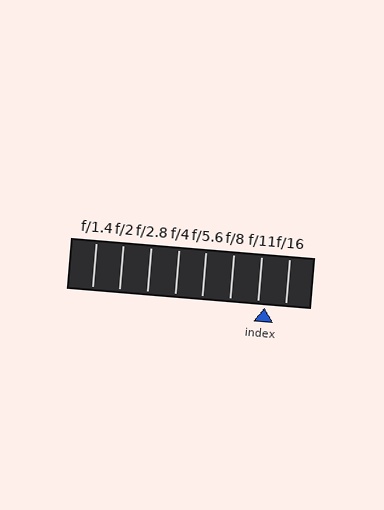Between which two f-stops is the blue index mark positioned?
The index mark is between f/11 and f/16.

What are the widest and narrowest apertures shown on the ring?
The widest aperture shown is f/1.4 and the narrowest is f/16.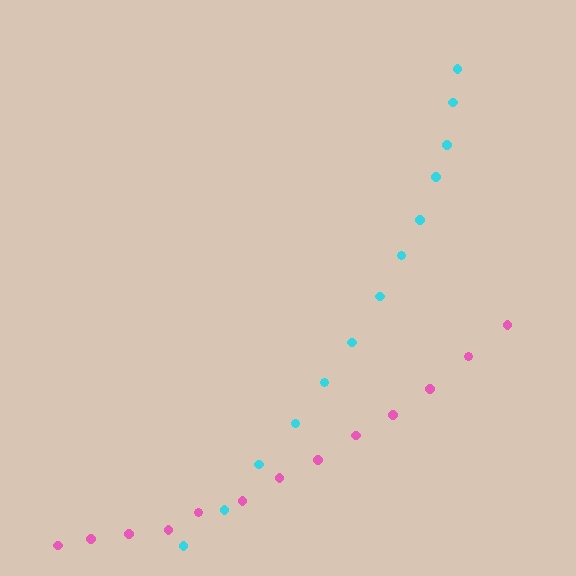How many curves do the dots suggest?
There are 2 distinct paths.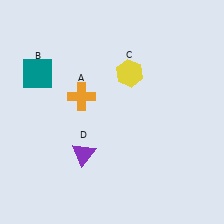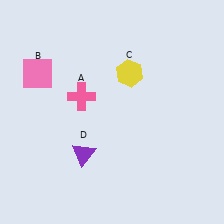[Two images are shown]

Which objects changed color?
A changed from orange to pink. B changed from teal to pink.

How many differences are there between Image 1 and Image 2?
There are 2 differences between the two images.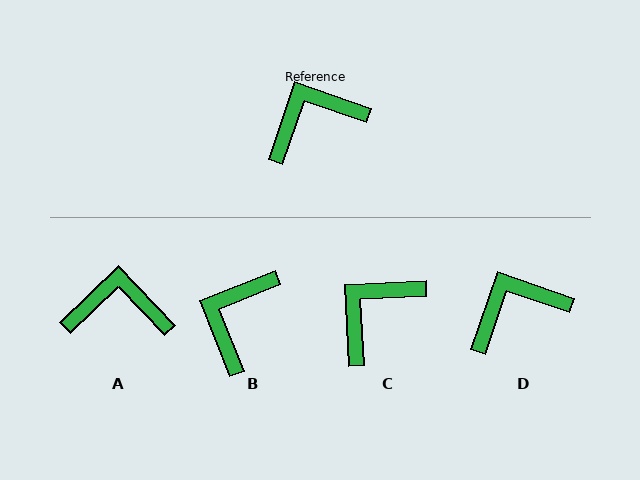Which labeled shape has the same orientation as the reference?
D.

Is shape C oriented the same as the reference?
No, it is off by about 22 degrees.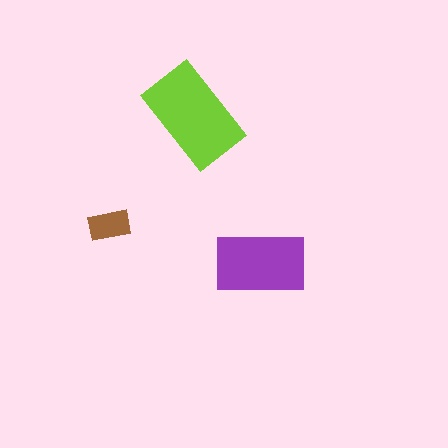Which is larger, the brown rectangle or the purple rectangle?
The purple one.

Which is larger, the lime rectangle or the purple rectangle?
The lime one.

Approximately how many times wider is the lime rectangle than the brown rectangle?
About 2.5 times wider.